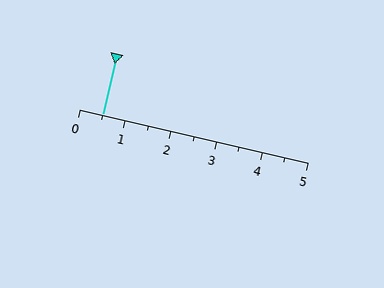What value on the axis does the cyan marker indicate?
The marker indicates approximately 0.5.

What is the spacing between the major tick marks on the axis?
The major ticks are spaced 1 apart.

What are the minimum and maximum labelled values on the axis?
The axis runs from 0 to 5.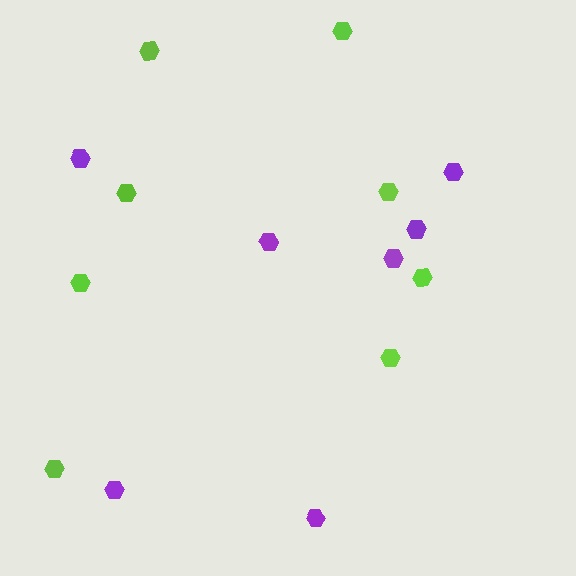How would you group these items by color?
There are 2 groups: one group of lime hexagons (8) and one group of purple hexagons (7).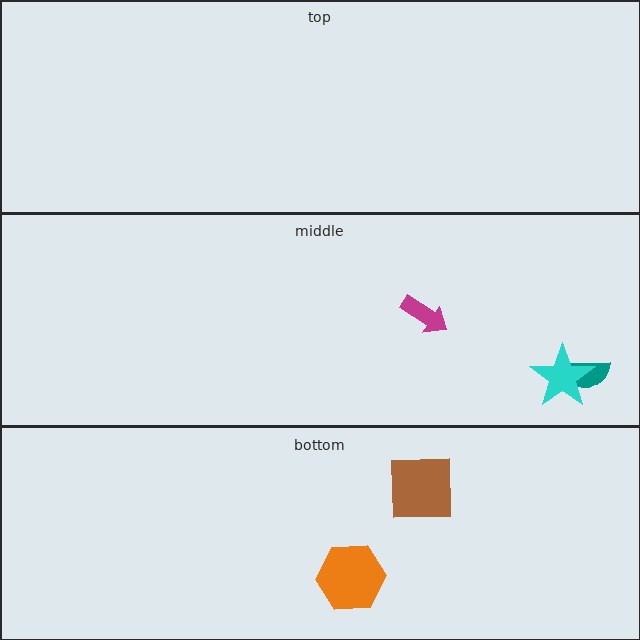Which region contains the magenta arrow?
The middle region.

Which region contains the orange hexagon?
The bottom region.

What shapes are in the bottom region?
The orange hexagon, the brown square.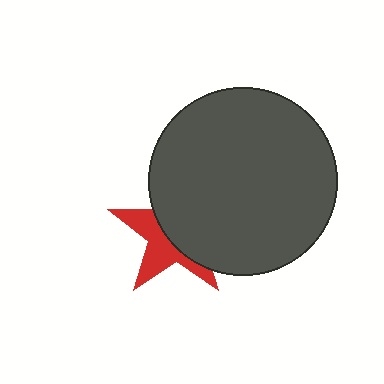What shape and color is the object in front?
The object in front is a dark gray circle.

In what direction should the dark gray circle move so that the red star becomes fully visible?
The dark gray circle should move right. That is the shortest direction to clear the overlap and leave the red star fully visible.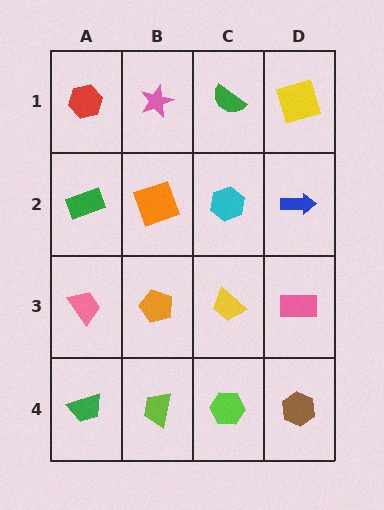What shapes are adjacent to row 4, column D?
A pink rectangle (row 3, column D), a lime hexagon (row 4, column C).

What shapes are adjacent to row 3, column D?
A blue arrow (row 2, column D), a brown hexagon (row 4, column D), a yellow trapezoid (row 3, column C).